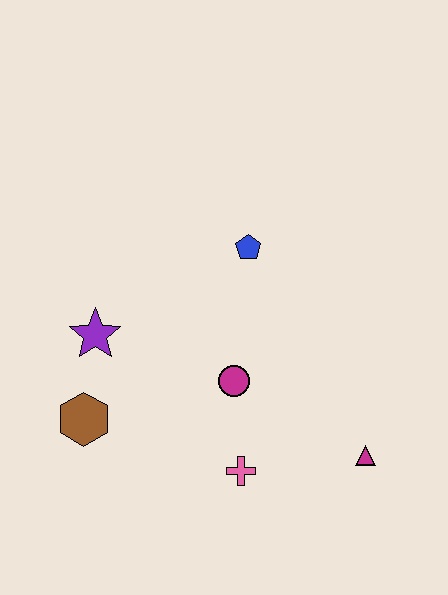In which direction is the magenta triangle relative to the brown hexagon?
The magenta triangle is to the right of the brown hexagon.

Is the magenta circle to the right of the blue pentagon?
No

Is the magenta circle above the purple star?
No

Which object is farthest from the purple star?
The magenta triangle is farthest from the purple star.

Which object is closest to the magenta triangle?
The pink cross is closest to the magenta triangle.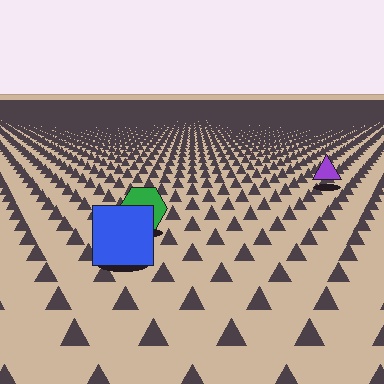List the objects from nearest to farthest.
From nearest to farthest: the blue square, the green hexagon, the purple triangle.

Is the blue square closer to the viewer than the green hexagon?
Yes. The blue square is closer — you can tell from the texture gradient: the ground texture is coarser near it.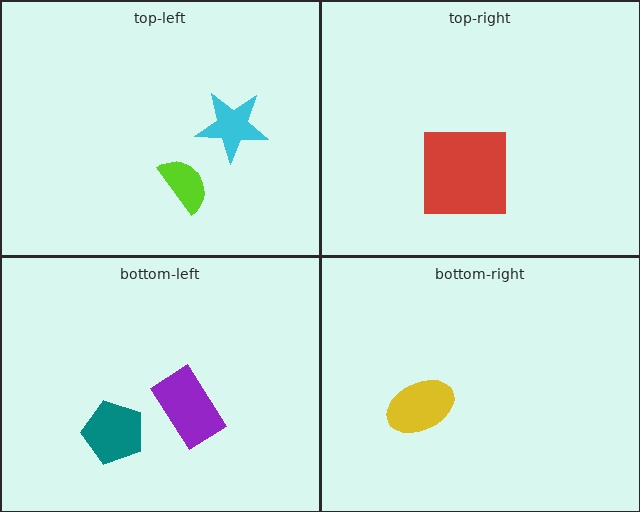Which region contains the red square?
The top-right region.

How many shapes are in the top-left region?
2.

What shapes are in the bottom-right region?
The yellow ellipse.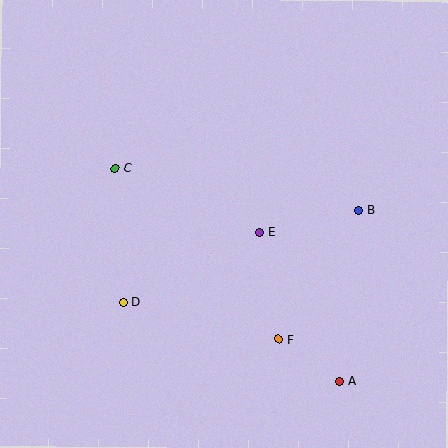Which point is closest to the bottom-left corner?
Point D is closest to the bottom-left corner.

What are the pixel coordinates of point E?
Point E is at (260, 233).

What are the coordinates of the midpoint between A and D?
The midpoint between A and D is at (231, 342).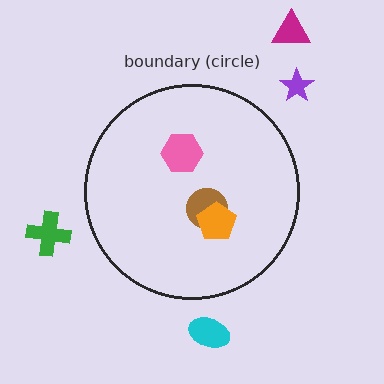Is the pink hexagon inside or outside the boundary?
Inside.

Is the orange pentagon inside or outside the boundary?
Inside.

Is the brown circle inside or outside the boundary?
Inside.